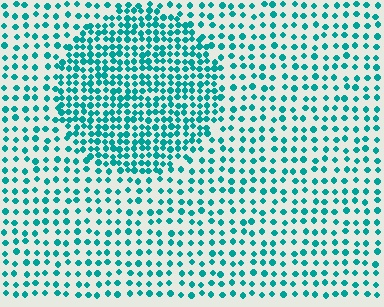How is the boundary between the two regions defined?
The boundary is defined by a change in element density (approximately 2.0x ratio). All elements are the same color, size, and shape.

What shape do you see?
I see a circle.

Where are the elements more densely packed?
The elements are more densely packed inside the circle boundary.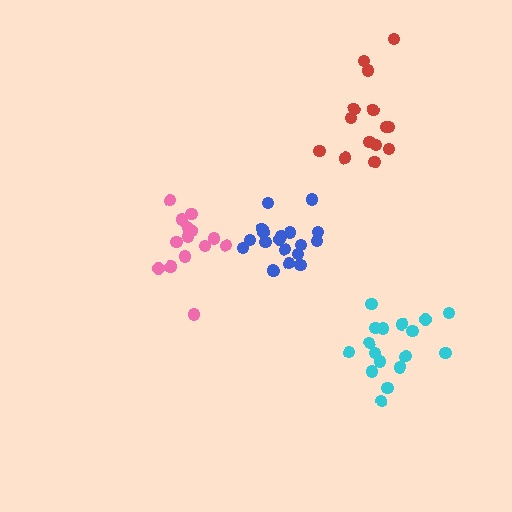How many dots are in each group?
Group 1: 15 dots, Group 2: 14 dots, Group 3: 17 dots, Group 4: 19 dots (65 total).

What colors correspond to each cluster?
The clusters are colored: pink, red, cyan, blue.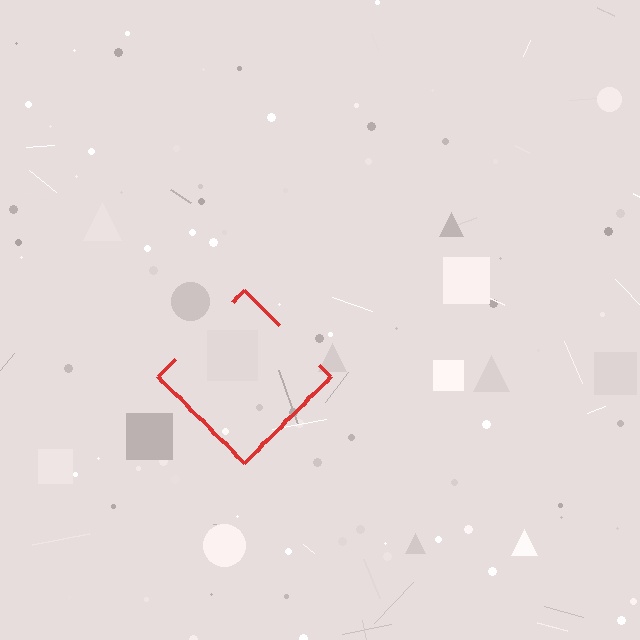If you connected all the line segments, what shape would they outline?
They would outline a diamond.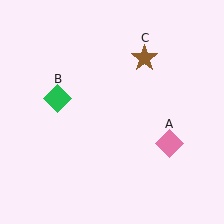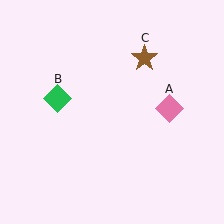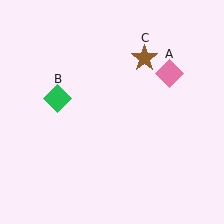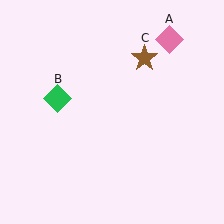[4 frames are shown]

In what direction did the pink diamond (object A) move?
The pink diamond (object A) moved up.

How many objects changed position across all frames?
1 object changed position: pink diamond (object A).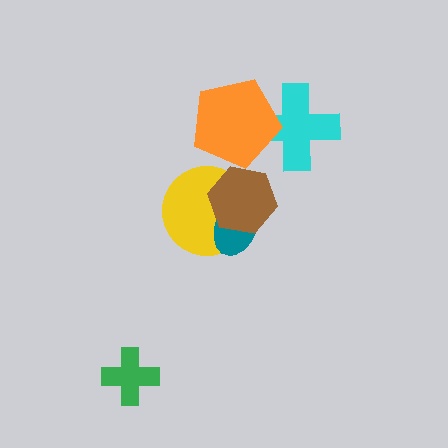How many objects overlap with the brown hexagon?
2 objects overlap with the brown hexagon.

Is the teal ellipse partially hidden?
Yes, it is partially covered by another shape.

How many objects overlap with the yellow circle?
2 objects overlap with the yellow circle.